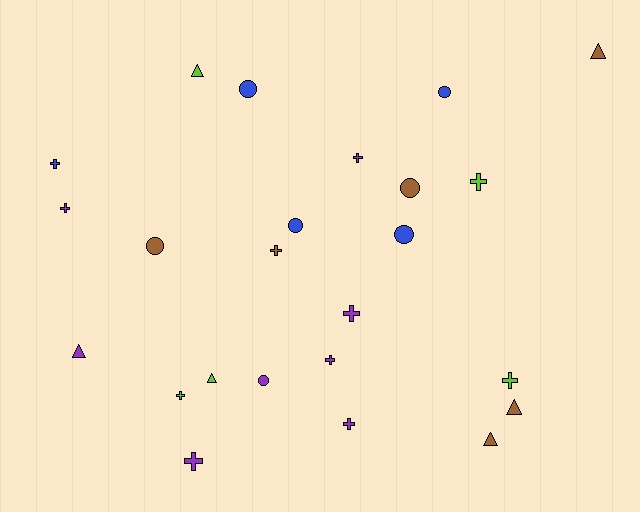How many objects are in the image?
There are 24 objects.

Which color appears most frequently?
Purple, with 8 objects.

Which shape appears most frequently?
Cross, with 11 objects.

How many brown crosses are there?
There is 1 brown cross.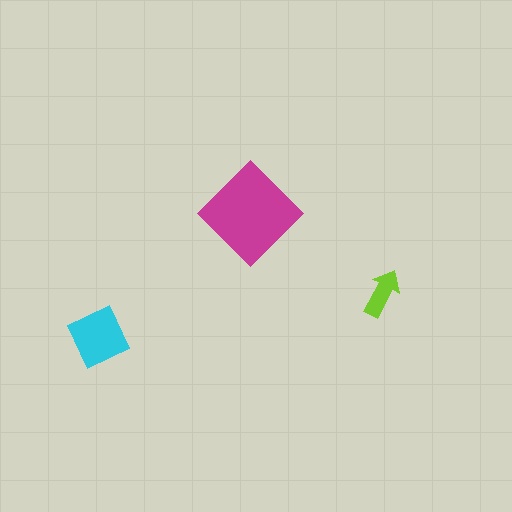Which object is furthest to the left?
The cyan square is leftmost.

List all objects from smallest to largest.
The lime arrow, the cyan square, the magenta diamond.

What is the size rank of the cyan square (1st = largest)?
2nd.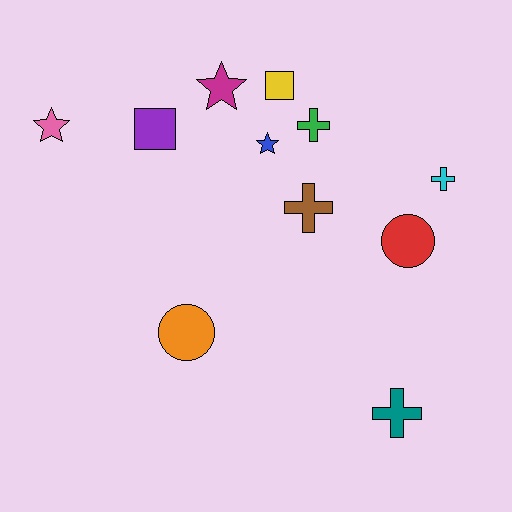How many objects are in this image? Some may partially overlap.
There are 11 objects.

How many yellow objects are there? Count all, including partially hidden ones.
There is 1 yellow object.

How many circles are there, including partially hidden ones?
There are 2 circles.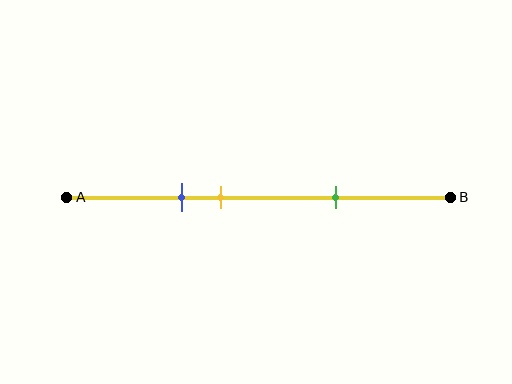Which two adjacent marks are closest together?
The blue and yellow marks are the closest adjacent pair.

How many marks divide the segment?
There are 3 marks dividing the segment.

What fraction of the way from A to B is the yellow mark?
The yellow mark is approximately 40% (0.4) of the way from A to B.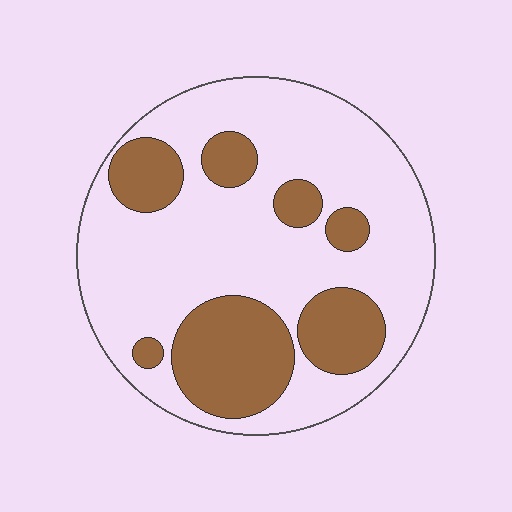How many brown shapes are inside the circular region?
7.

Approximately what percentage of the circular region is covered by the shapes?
Approximately 30%.